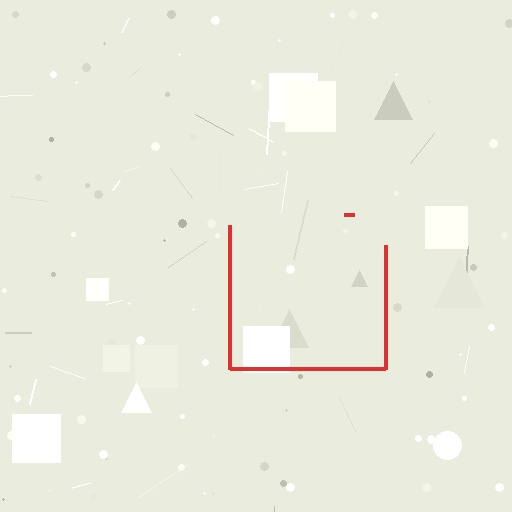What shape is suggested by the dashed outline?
The dashed outline suggests a square.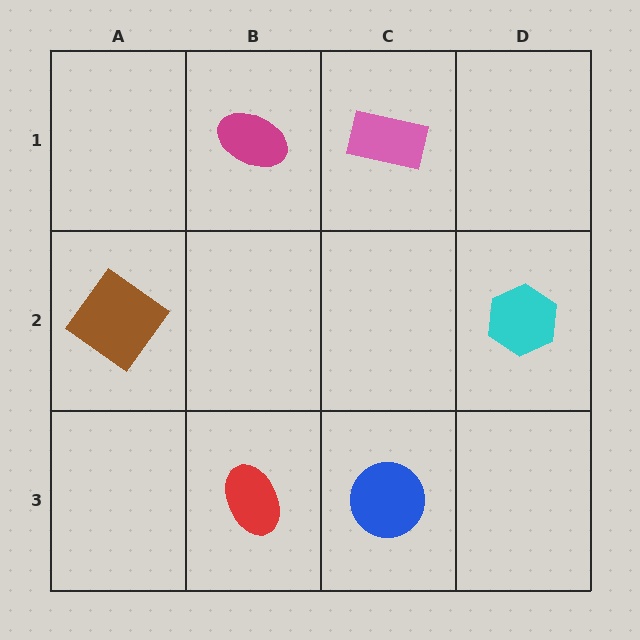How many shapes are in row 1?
2 shapes.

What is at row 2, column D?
A cyan hexagon.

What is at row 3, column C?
A blue circle.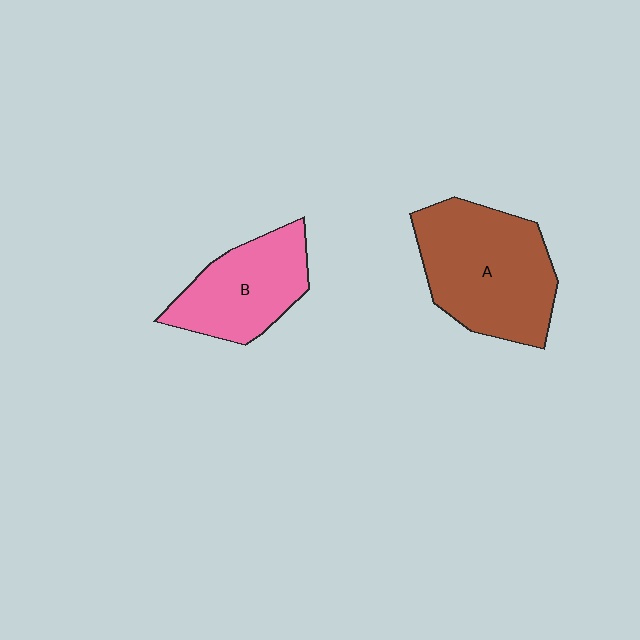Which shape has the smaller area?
Shape B (pink).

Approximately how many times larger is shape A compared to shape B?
Approximately 1.4 times.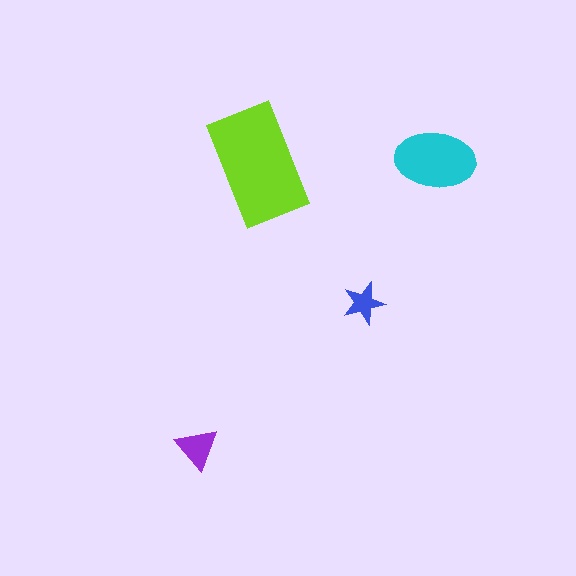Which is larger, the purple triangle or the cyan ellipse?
The cyan ellipse.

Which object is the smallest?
The blue star.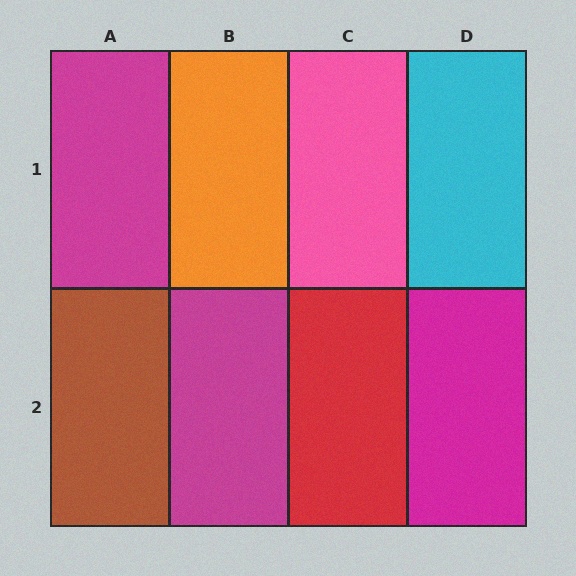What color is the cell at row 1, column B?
Orange.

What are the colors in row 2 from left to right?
Brown, magenta, red, magenta.